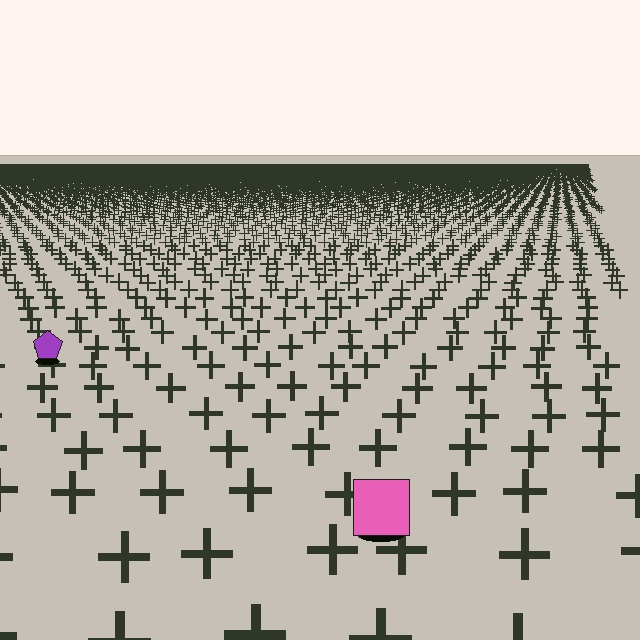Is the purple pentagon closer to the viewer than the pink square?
No. The pink square is closer — you can tell from the texture gradient: the ground texture is coarser near it.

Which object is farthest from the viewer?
The purple pentagon is farthest from the viewer. It appears smaller and the ground texture around it is denser.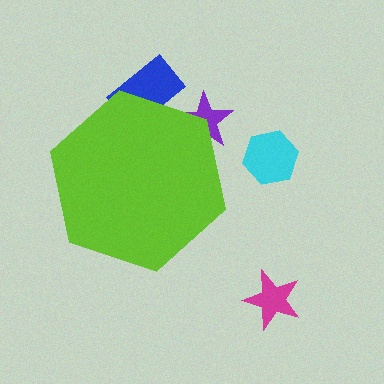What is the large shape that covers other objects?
A lime hexagon.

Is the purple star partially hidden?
Yes, the purple star is partially hidden behind the lime hexagon.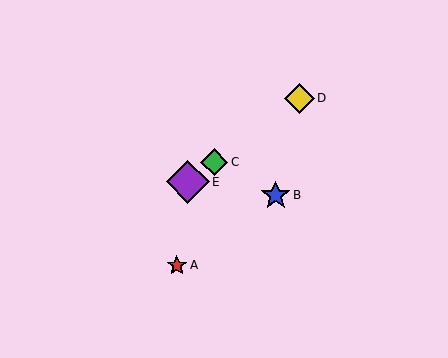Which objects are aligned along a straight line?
Objects C, D, E are aligned along a straight line.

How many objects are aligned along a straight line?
3 objects (C, D, E) are aligned along a straight line.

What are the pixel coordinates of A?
Object A is at (177, 265).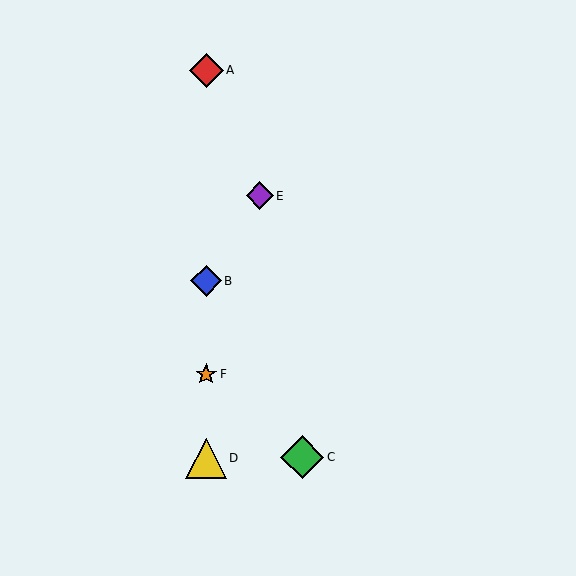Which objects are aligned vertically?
Objects A, B, D, F are aligned vertically.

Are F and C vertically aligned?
No, F is at x≈206 and C is at x≈302.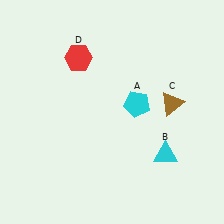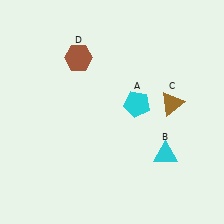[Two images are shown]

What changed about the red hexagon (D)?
In Image 1, D is red. In Image 2, it changed to brown.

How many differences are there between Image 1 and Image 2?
There is 1 difference between the two images.